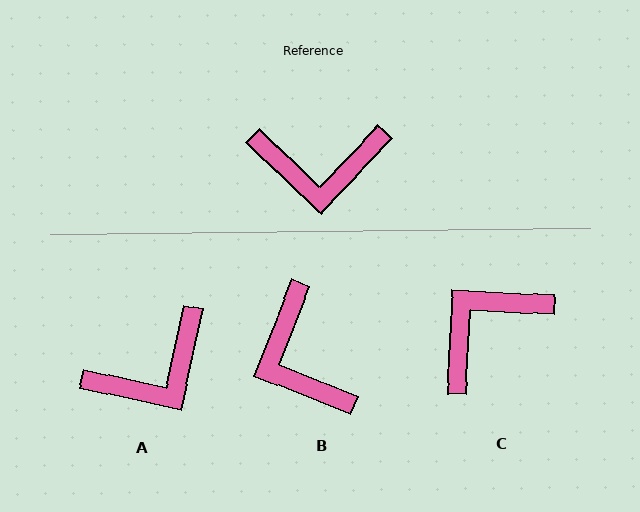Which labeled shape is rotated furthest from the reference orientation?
C, about 139 degrees away.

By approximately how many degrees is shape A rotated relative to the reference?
Approximately 31 degrees counter-clockwise.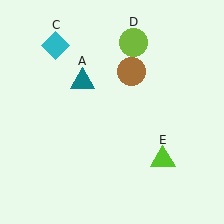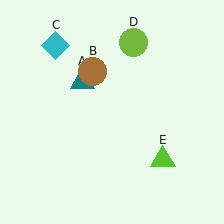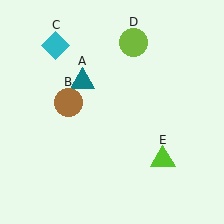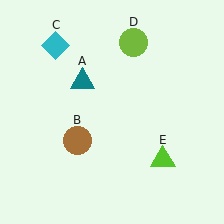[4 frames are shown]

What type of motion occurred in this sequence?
The brown circle (object B) rotated counterclockwise around the center of the scene.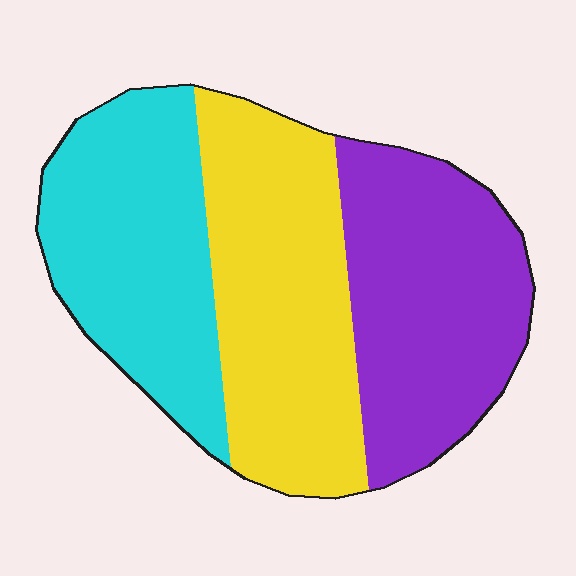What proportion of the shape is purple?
Purple covers roughly 35% of the shape.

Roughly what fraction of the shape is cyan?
Cyan covers around 30% of the shape.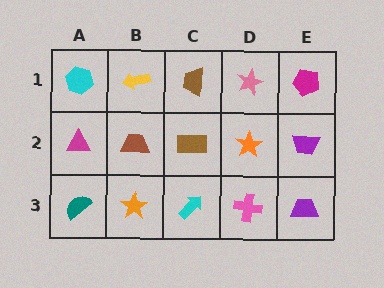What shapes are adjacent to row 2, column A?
A cyan hexagon (row 1, column A), a teal semicircle (row 3, column A), a brown trapezoid (row 2, column B).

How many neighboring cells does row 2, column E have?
3.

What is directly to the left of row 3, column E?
A pink cross.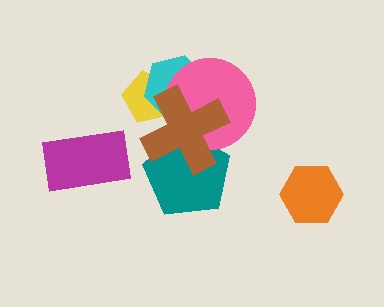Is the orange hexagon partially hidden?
No, no other shape covers it.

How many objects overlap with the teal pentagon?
2 objects overlap with the teal pentagon.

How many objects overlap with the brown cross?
4 objects overlap with the brown cross.